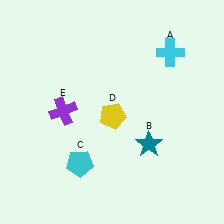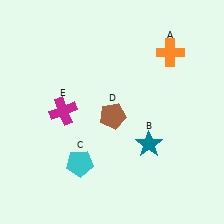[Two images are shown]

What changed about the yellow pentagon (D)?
In Image 1, D is yellow. In Image 2, it changed to brown.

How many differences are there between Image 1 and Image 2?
There are 3 differences between the two images.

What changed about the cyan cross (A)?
In Image 1, A is cyan. In Image 2, it changed to orange.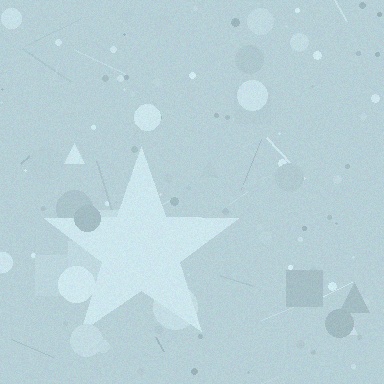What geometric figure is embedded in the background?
A star is embedded in the background.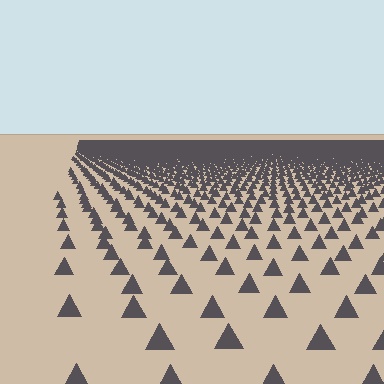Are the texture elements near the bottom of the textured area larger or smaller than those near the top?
Larger. Near the bottom, elements are closer to the viewer and appear at a bigger on-screen size.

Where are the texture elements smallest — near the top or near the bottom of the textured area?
Near the top.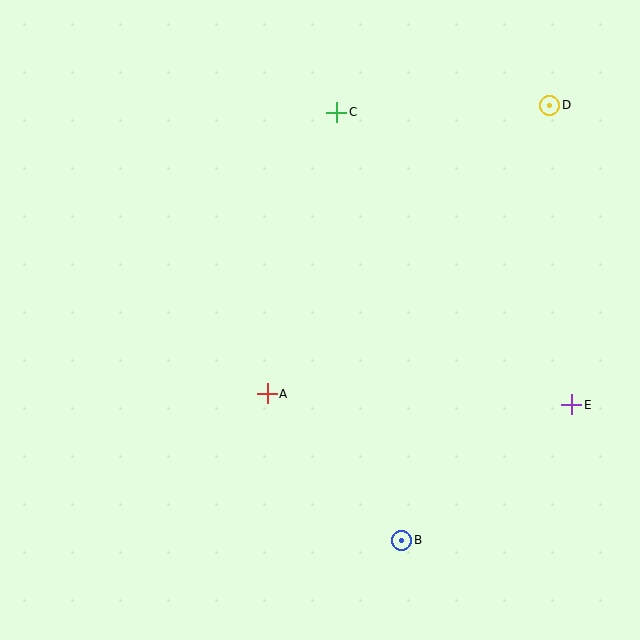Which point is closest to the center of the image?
Point A at (267, 394) is closest to the center.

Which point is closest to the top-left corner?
Point C is closest to the top-left corner.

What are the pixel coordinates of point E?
Point E is at (572, 405).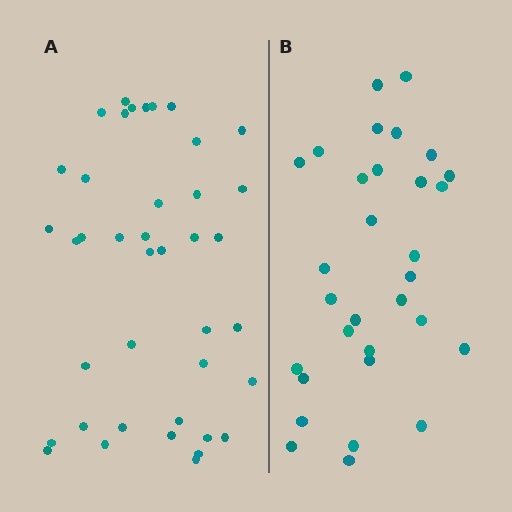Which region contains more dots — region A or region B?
Region A (the left region) has more dots.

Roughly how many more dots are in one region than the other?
Region A has roughly 8 or so more dots than region B.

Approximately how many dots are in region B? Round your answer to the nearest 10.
About 30 dots. (The exact count is 31, which rounds to 30.)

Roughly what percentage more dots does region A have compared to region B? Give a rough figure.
About 30% more.